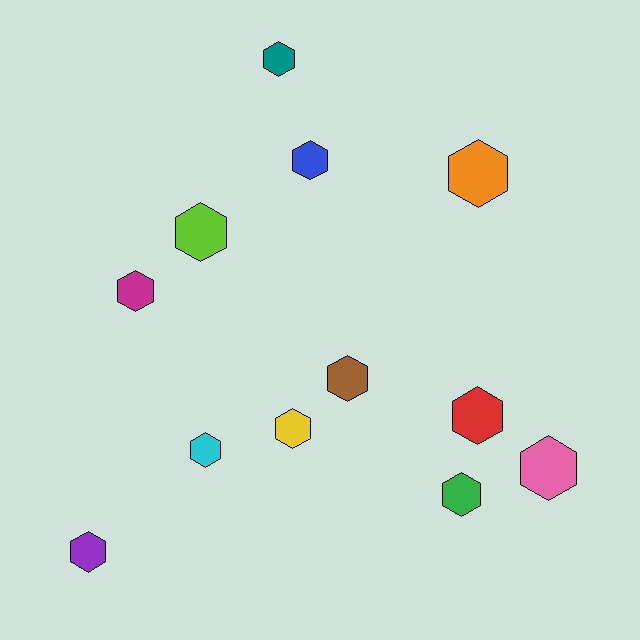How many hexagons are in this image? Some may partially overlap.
There are 12 hexagons.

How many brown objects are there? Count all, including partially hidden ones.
There is 1 brown object.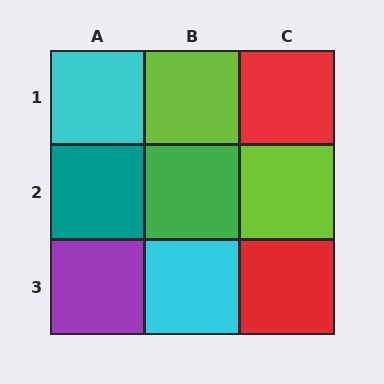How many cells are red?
2 cells are red.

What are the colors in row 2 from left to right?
Teal, green, lime.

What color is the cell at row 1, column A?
Cyan.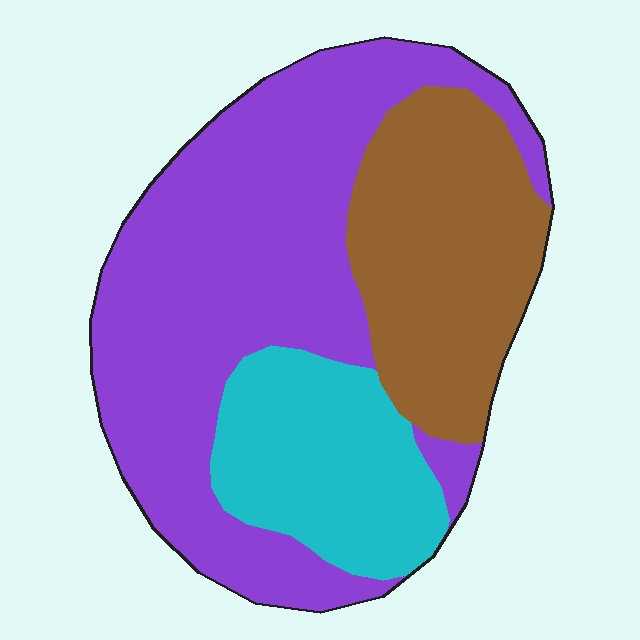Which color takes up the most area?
Purple, at roughly 55%.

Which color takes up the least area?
Cyan, at roughly 20%.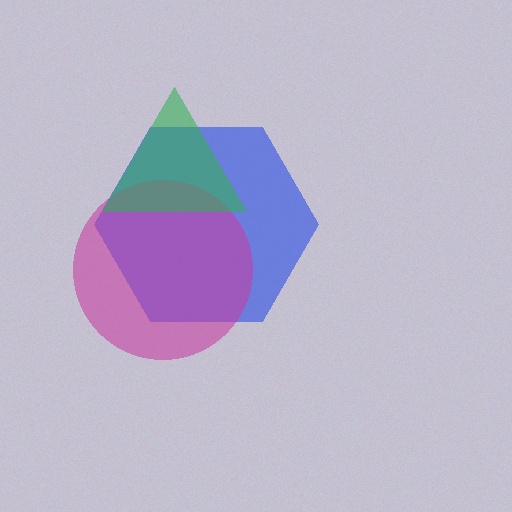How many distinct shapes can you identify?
There are 3 distinct shapes: a blue hexagon, a magenta circle, a green triangle.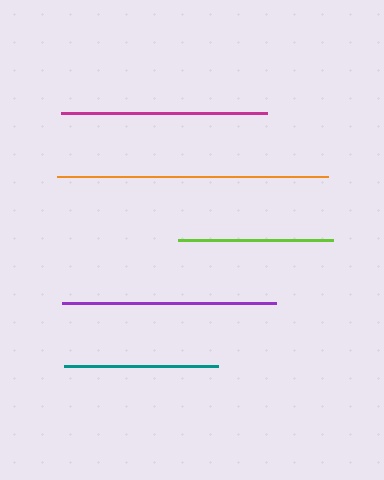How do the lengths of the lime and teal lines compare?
The lime and teal lines are approximately the same length.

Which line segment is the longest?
The orange line is the longest at approximately 271 pixels.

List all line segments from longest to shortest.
From longest to shortest: orange, purple, magenta, lime, teal.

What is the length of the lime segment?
The lime segment is approximately 155 pixels long.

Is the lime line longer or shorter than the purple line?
The purple line is longer than the lime line.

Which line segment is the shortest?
The teal line is the shortest at approximately 154 pixels.